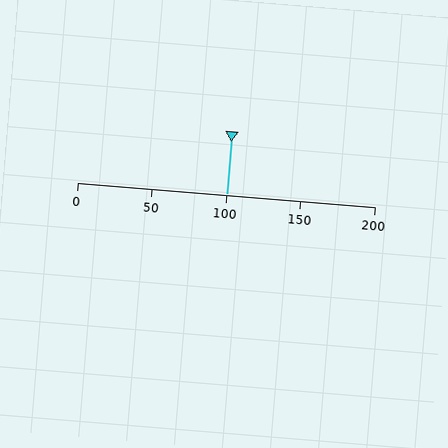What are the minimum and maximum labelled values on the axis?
The axis runs from 0 to 200.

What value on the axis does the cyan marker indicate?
The marker indicates approximately 100.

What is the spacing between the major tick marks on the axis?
The major ticks are spaced 50 apart.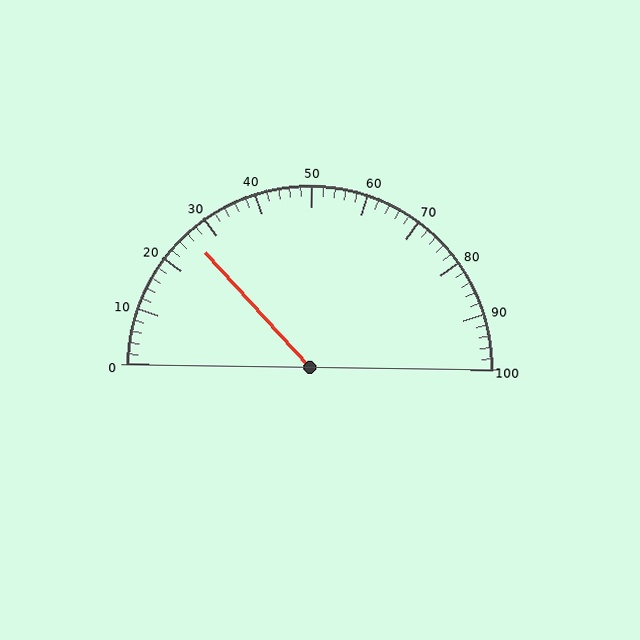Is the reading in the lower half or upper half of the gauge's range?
The reading is in the lower half of the range (0 to 100).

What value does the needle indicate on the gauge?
The needle indicates approximately 26.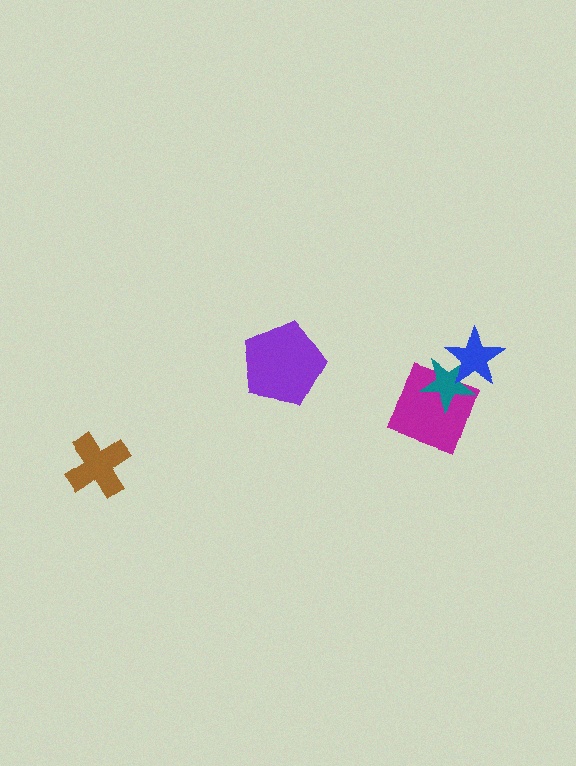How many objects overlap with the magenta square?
1 object overlaps with the magenta square.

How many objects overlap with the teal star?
2 objects overlap with the teal star.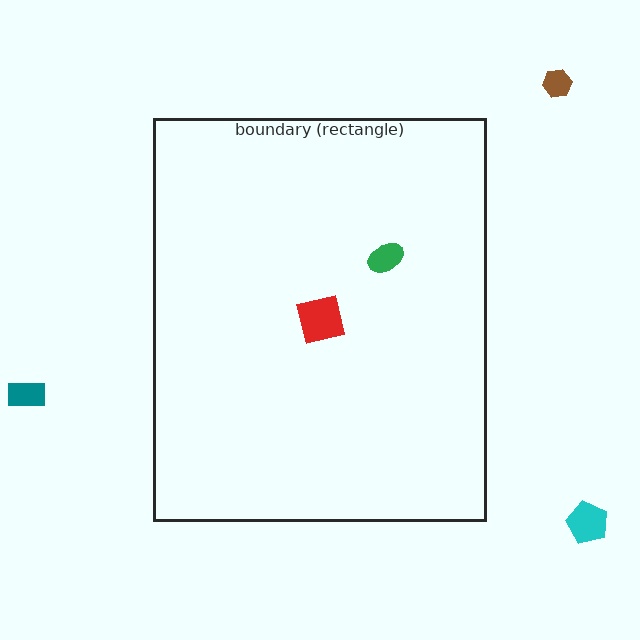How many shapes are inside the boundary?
2 inside, 3 outside.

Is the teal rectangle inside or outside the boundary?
Outside.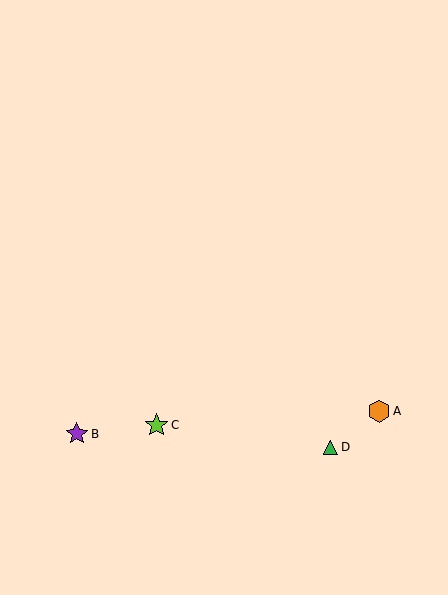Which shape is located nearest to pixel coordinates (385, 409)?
The orange hexagon (labeled A) at (379, 411) is nearest to that location.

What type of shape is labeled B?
Shape B is a purple star.